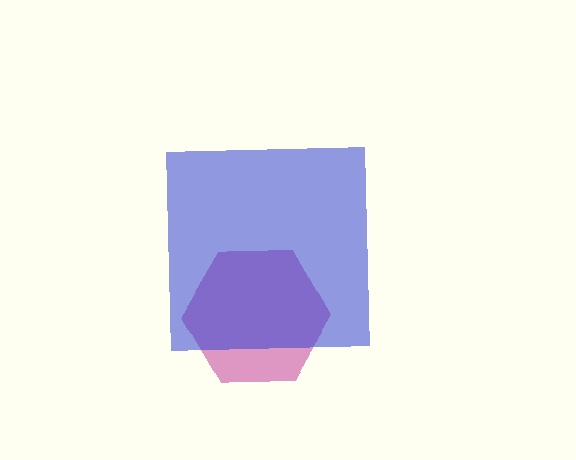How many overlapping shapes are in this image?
There are 2 overlapping shapes in the image.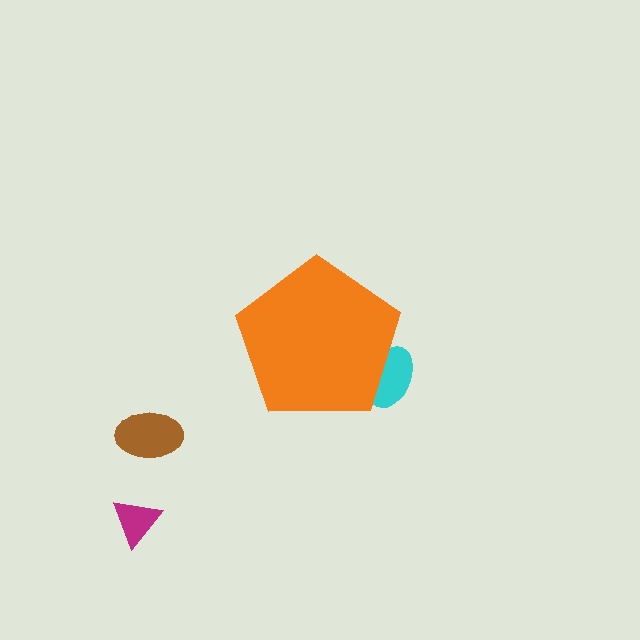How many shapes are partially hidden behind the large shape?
1 shape is partially hidden.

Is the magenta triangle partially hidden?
No, the magenta triangle is fully visible.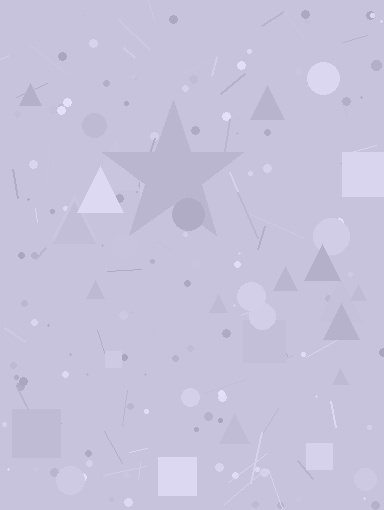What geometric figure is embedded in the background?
A star is embedded in the background.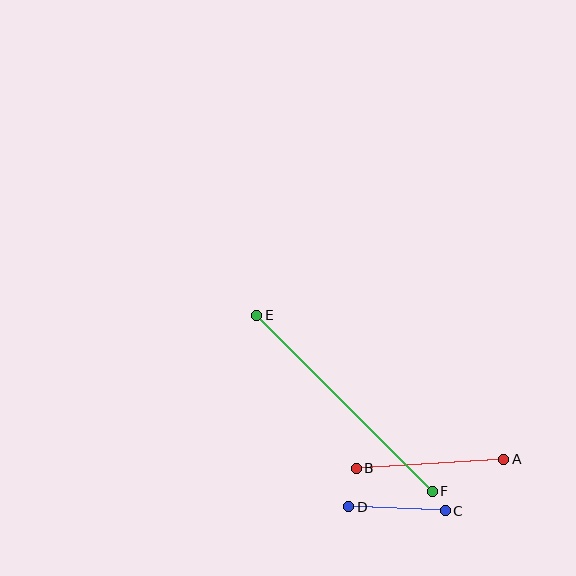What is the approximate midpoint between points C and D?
The midpoint is at approximately (397, 509) pixels.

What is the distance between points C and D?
The distance is approximately 97 pixels.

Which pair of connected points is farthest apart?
Points E and F are farthest apart.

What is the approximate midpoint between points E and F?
The midpoint is at approximately (345, 403) pixels.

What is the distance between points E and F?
The distance is approximately 249 pixels.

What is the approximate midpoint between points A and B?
The midpoint is at approximately (430, 464) pixels.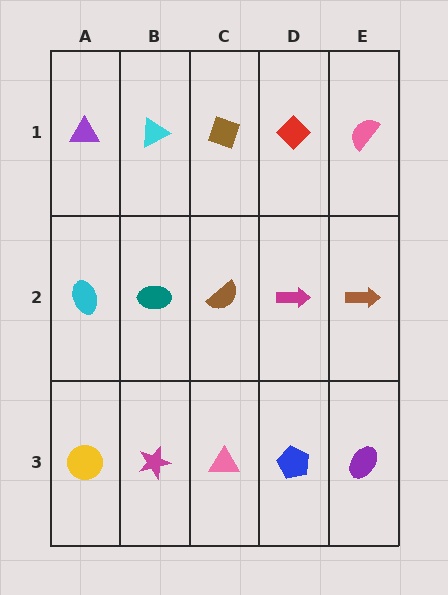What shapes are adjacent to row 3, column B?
A teal ellipse (row 2, column B), a yellow circle (row 3, column A), a pink triangle (row 3, column C).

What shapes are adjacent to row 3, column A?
A cyan ellipse (row 2, column A), a magenta star (row 3, column B).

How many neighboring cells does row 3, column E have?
2.